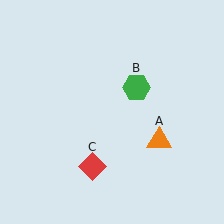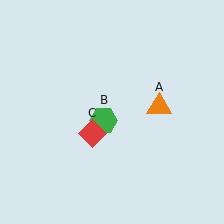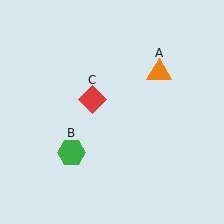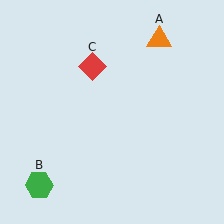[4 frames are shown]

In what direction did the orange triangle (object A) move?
The orange triangle (object A) moved up.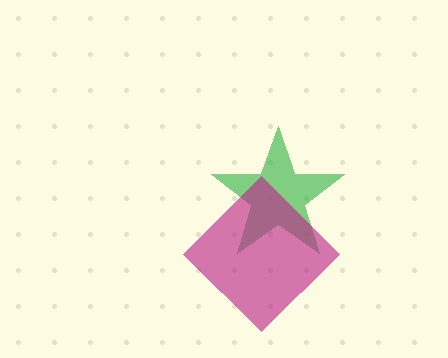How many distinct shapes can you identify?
There are 2 distinct shapes: a green star, a magenta diamond.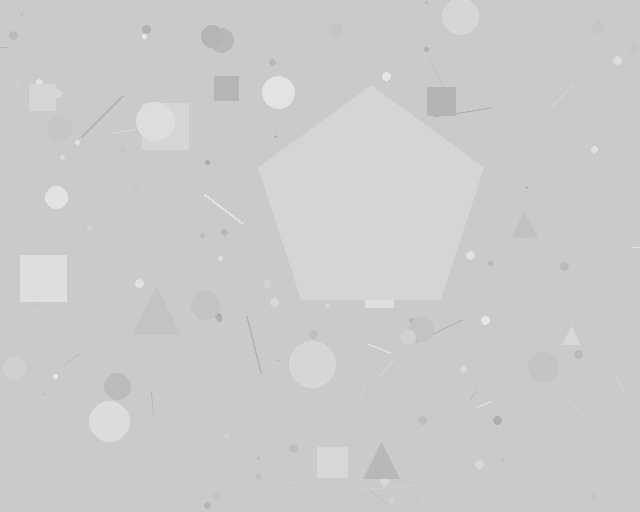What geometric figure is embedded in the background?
A pentagon is embedded in the background.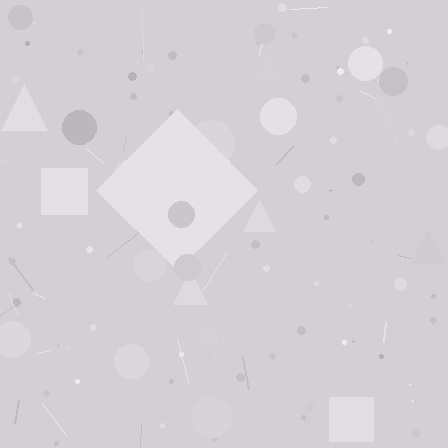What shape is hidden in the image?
A diamond is hidden in the image.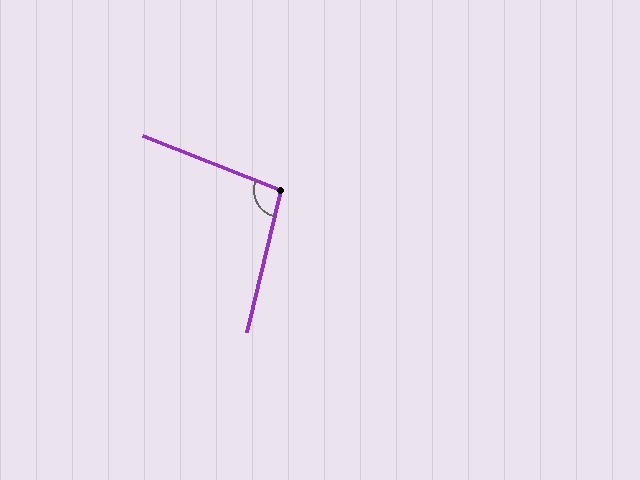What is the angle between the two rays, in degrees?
Approximately 98 degrees.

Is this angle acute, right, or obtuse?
It is obtuse.